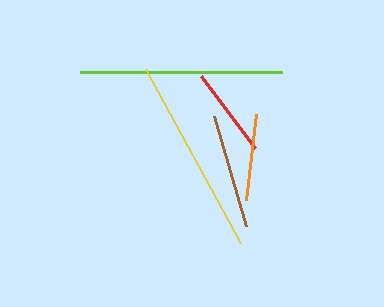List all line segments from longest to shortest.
From longest to shortest: lime, yellow, brown, red, orange.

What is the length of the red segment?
The red segment is approximately 90 pixels long.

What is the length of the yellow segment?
The yellow segment is approximately 198 pixels long.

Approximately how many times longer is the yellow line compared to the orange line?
The yellow line is approximately 2.3 times the length of the orange line.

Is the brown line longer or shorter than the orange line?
The brown line is longer than the orange line.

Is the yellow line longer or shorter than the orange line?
The yellow line is longer than the orange line.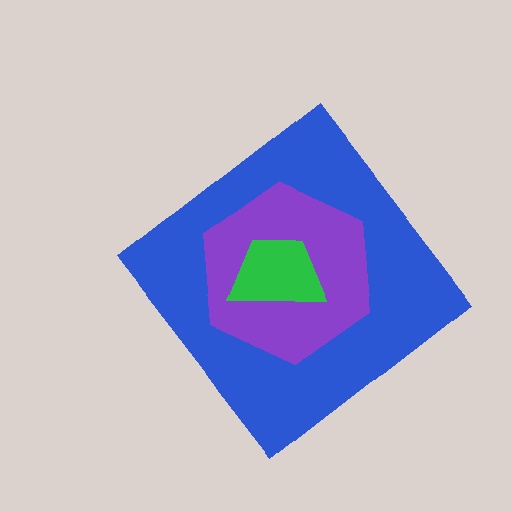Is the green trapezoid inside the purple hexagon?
Yes.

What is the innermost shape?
The green trapezoid.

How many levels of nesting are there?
3.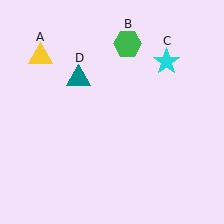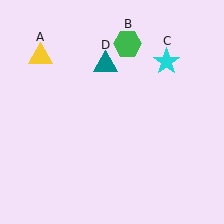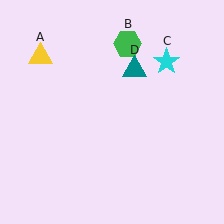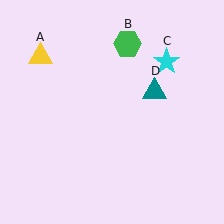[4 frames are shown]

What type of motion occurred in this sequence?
The teal triangle (object D) rotated clockwise around the center of the scene.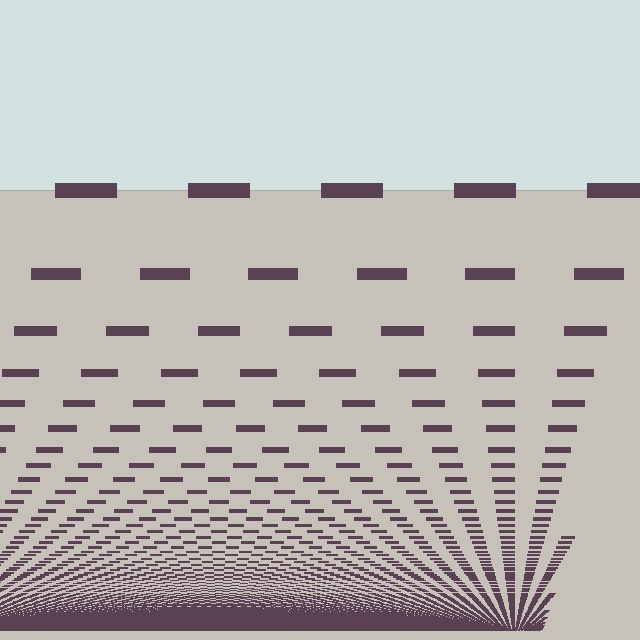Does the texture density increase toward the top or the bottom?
Density increases toward the bottom.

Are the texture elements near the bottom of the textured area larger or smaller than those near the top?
Smaller. The gradient is inverted — elements near the bottom are smaller and denser.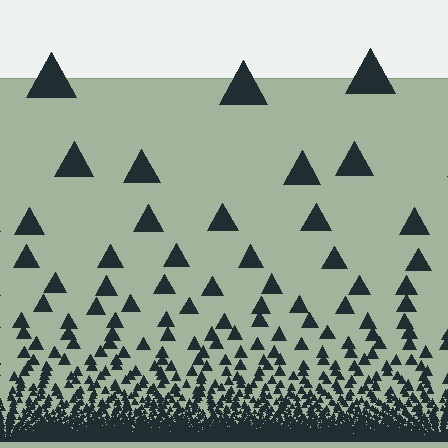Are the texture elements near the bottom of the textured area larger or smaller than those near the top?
Smaller. The gradient is inverted — elements near the bottom are smaller and denser.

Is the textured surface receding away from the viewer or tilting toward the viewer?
The surface appears to tilt toward the viewer. Texture elements get larger and sparser toward the top.